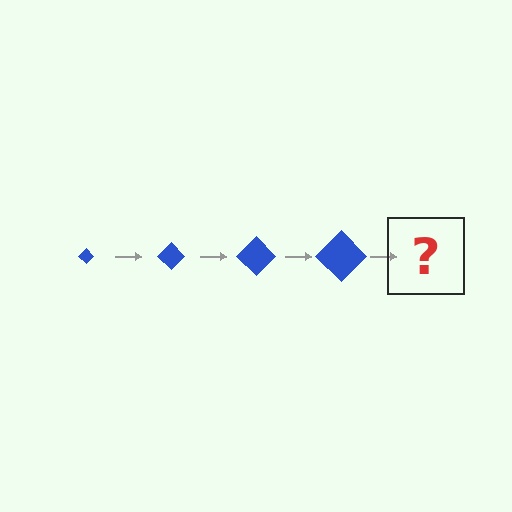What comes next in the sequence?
The next element should be a blue diamond, larger than the previous one.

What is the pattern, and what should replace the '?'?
The pattern is that the diamond gets progressively larger each step. The '?' should be a blue diamond, larger than the previous one.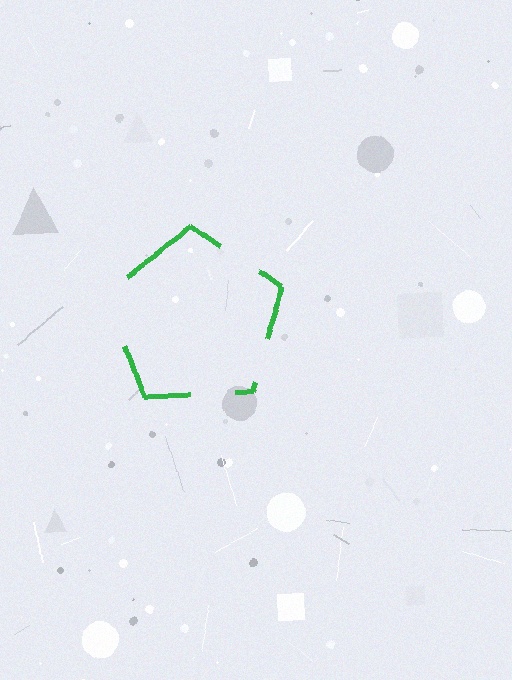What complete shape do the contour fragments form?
The contour fragments form a pentagon.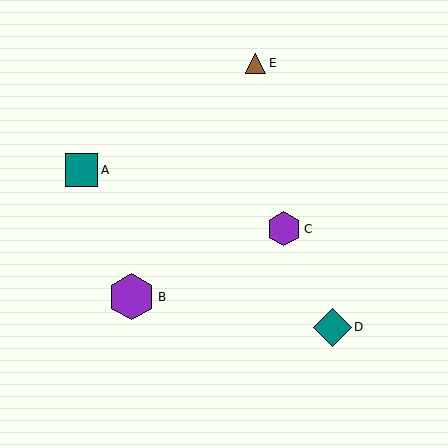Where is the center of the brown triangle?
The center of the brown triangle is at (256, 63).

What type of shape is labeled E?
Shape E is a brown triangle.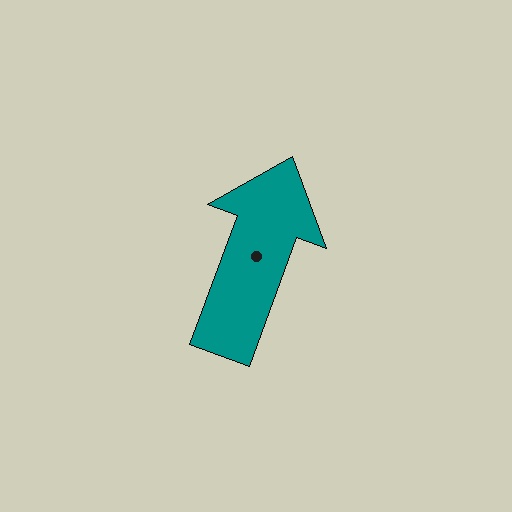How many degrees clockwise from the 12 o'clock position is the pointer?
Approximately 20 degrees.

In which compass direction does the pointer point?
North.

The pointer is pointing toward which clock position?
Roughly 1 o'clock.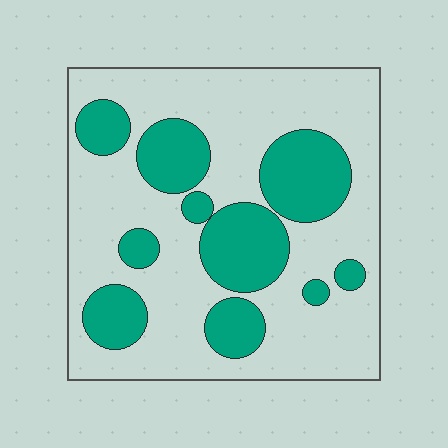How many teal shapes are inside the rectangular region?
10.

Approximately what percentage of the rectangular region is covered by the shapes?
Approximately 30%.